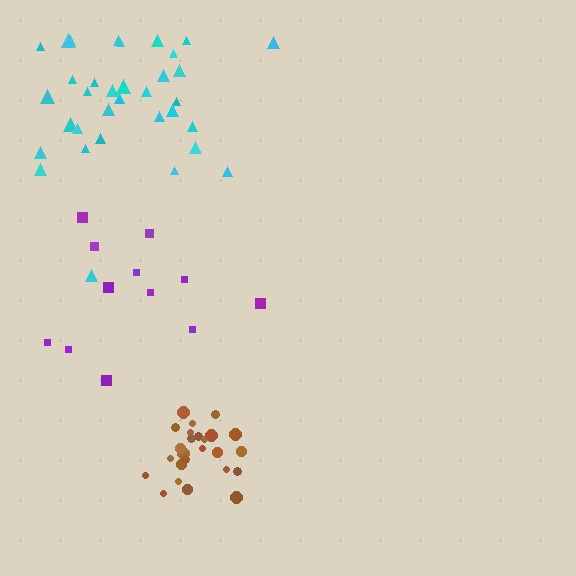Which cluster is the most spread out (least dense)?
Purple.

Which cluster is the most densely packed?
Brown.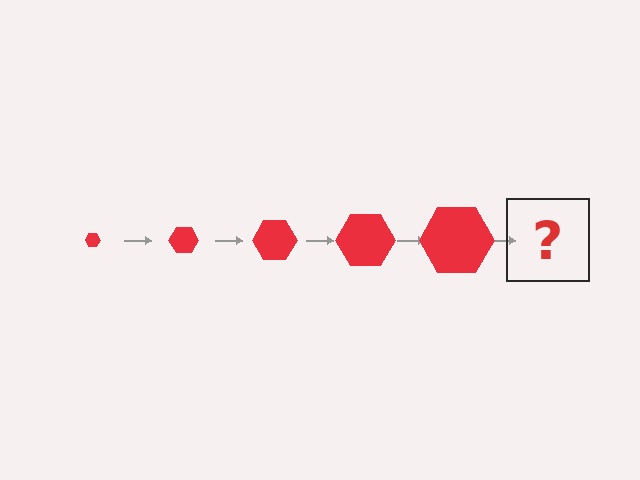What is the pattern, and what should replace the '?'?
The pattern is that the hexagon gets progressively larger each step. The '?' should be a red hexagon, larger than the previous one.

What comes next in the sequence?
The next element should be a red hexagon, larger than the previous one.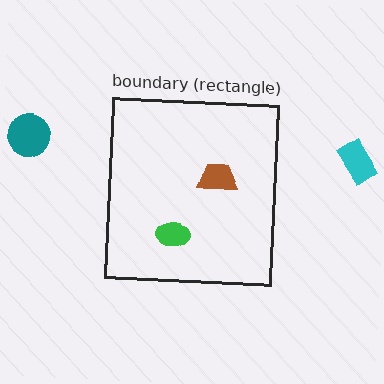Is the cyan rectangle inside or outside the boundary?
Outside.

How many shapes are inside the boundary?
2 inside, 2 outside.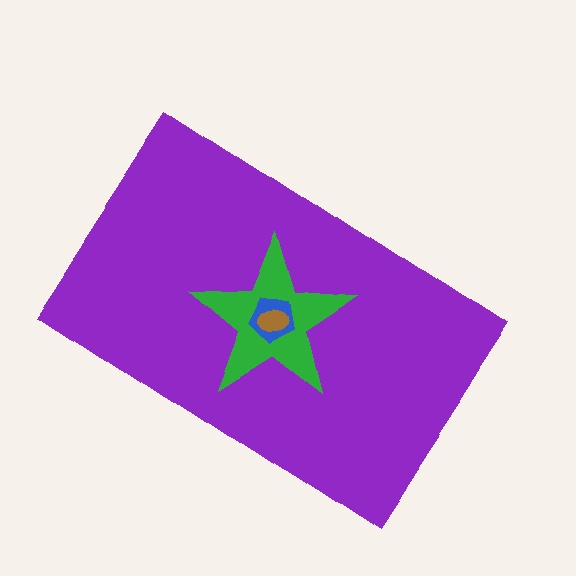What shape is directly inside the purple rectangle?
The green star.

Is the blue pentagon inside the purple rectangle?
Yes.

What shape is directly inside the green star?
The blue pentagon.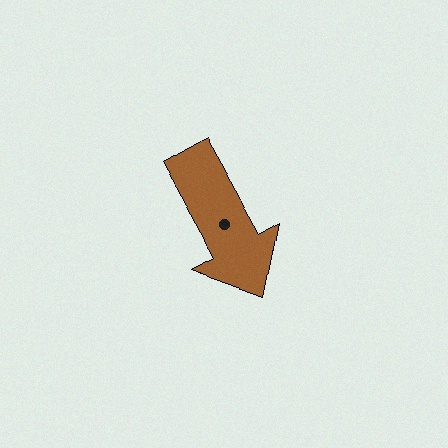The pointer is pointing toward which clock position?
Roughly 5 o'clock.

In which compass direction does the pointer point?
Southeast.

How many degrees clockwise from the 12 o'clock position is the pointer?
Approximately 151 degrees.